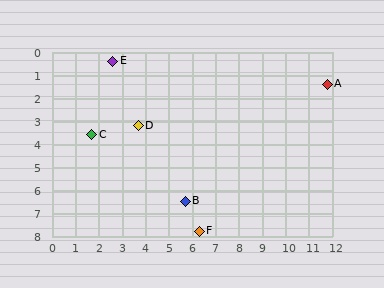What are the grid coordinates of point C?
Point C is at approximately (1.7, 3.6).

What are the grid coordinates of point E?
Point E is at approximately (2.6, 0.4).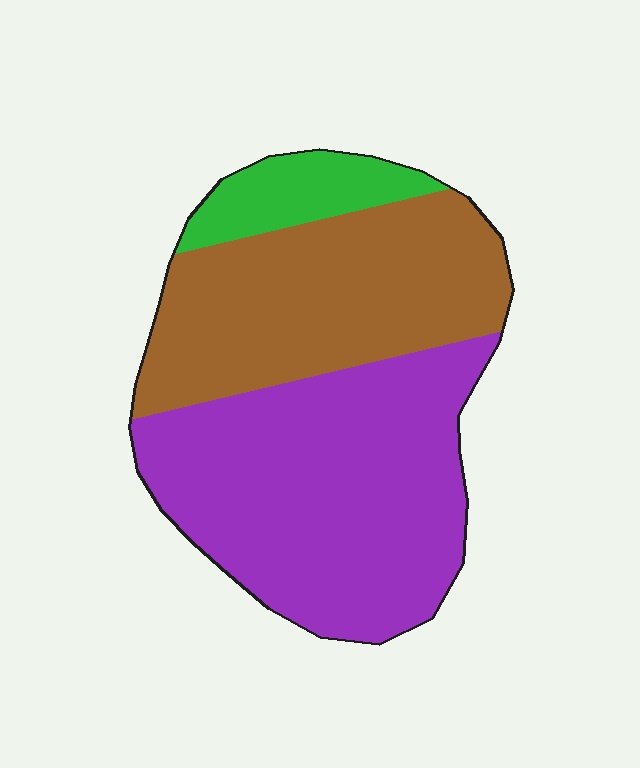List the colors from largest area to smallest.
From largest to smallest: purple, brown, green.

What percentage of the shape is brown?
Brown takes up about three eighths (3/8) of the shape.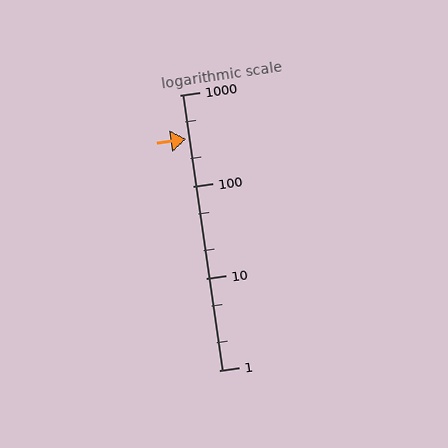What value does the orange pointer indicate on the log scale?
The pointer indicates approximately 330.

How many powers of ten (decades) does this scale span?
The scale spans 3 decades, from 1 to 1000.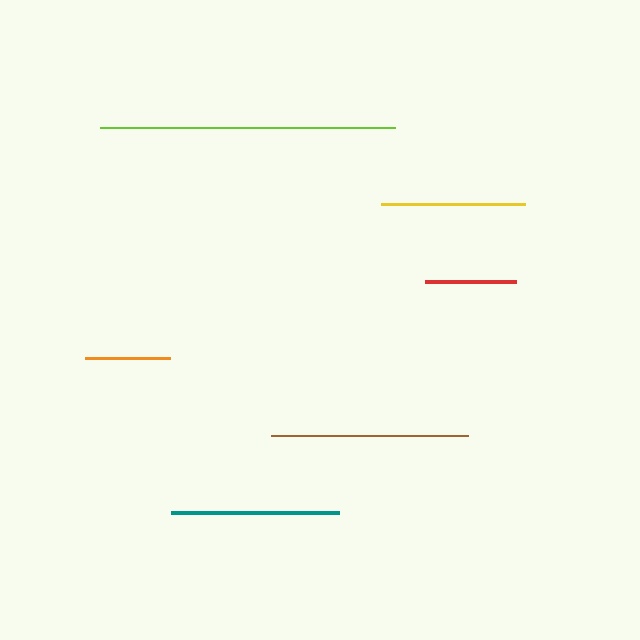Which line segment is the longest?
The lime line is the longest at approximately 295 pixels.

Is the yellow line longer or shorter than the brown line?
The brown line is longer than the yellow line.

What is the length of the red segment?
The red segment is approximately 91 pixels long.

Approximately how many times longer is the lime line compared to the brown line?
The lime line is approximately 1.5 times the length of the brown line.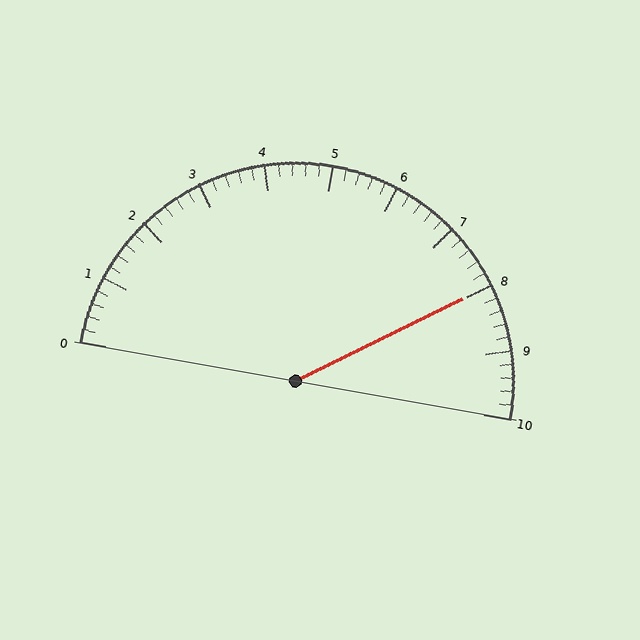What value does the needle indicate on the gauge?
The needle indicates approximately 8.0.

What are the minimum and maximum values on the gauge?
The gauge ranges from 0 to 10.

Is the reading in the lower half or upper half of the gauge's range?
The reading is in the upper half of the range (0 to 10).